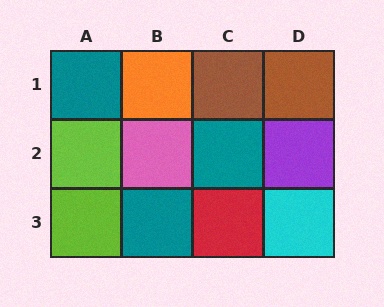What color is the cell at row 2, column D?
Purple.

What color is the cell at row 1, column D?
Brown.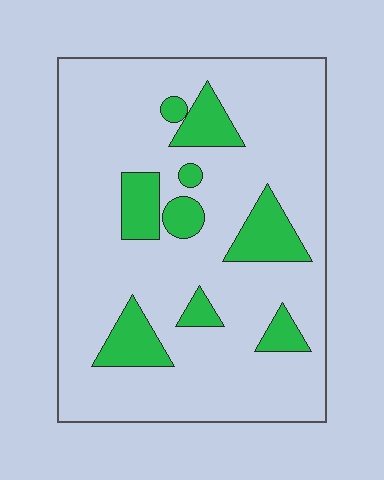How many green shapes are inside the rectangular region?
9.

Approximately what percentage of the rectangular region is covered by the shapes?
Approximately 15%.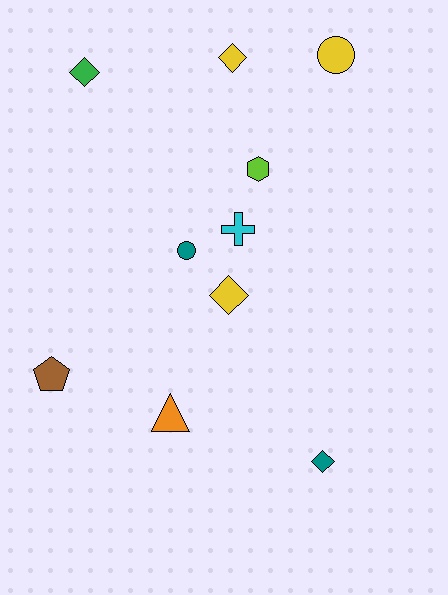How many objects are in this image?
There are 10 objects.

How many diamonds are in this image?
There are 4 diamonds.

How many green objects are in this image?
There is 1 green object.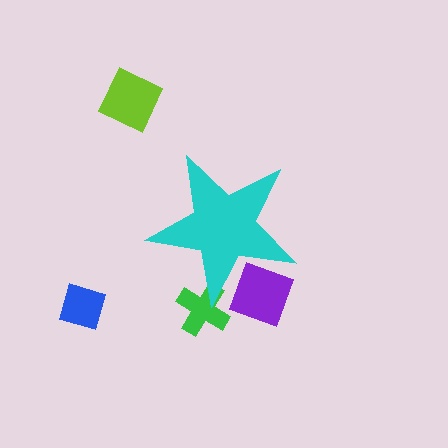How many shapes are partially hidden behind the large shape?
2 shapes are partially hidden.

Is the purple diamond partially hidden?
Yes, the purple diamond is partially hidden behind the cyan star.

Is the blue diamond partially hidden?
No, the blue diamond is fully visible.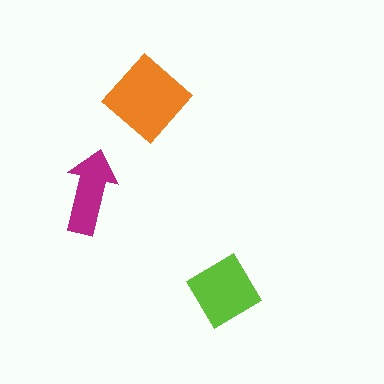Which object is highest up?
The orange diamond is topmost.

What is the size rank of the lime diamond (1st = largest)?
2nd.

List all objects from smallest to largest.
The magenta arrow, the lime diamond, the orange diamond.